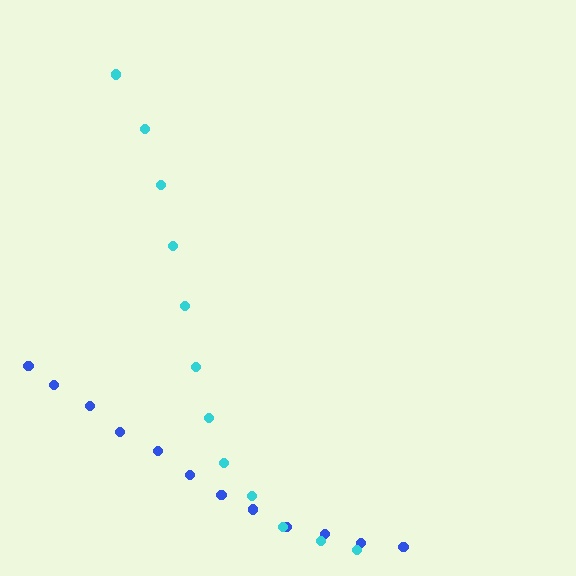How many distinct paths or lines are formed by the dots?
There are 2 distinct paths.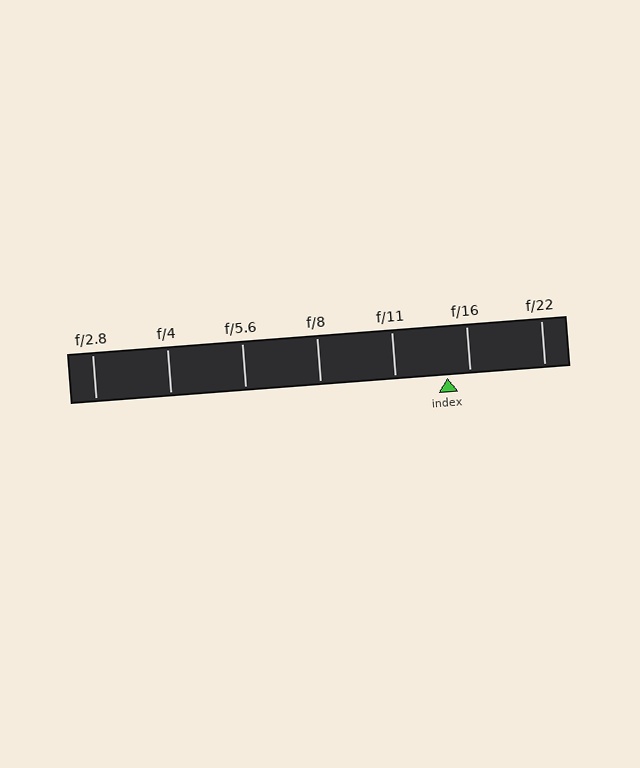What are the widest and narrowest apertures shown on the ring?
The widest aperture shown is f/2.8 and the narrowest is f/22.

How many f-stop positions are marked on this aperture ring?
There are 7 f-stop positions marked.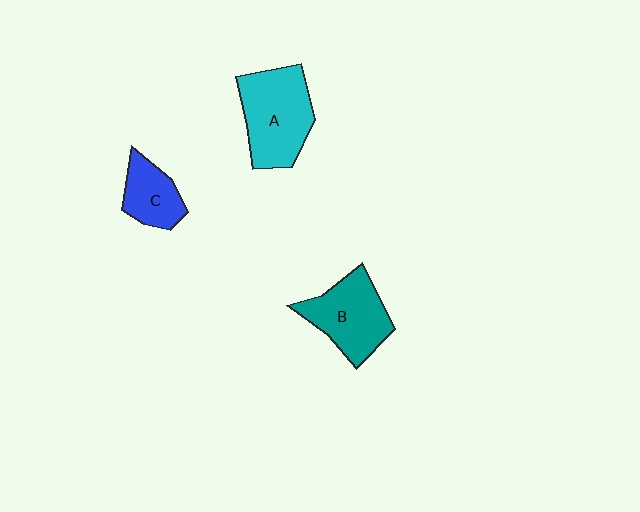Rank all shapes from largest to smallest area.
From largest to smallest: A (cyan), B (teal), C (blue).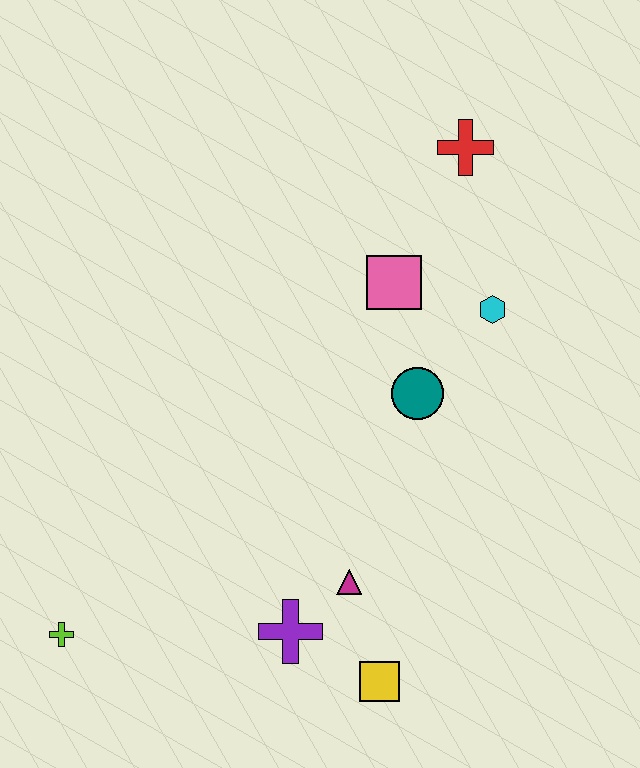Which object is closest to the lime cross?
The purple cross is closest to the lime cross.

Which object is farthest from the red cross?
The lime cross is farthest from the red cross.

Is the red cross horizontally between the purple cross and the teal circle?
No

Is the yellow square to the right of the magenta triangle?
Yes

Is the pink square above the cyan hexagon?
Yes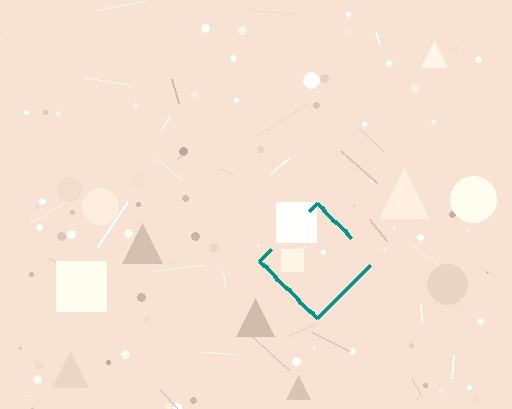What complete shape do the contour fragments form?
The contour fragments form a diamond.